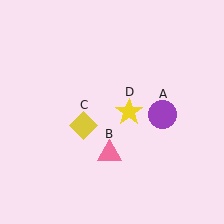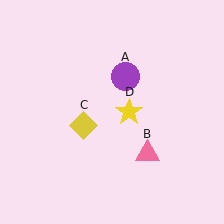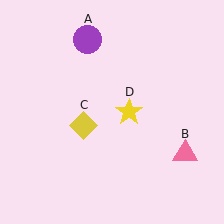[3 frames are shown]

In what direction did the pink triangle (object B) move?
The pink triangle (object B) moved right.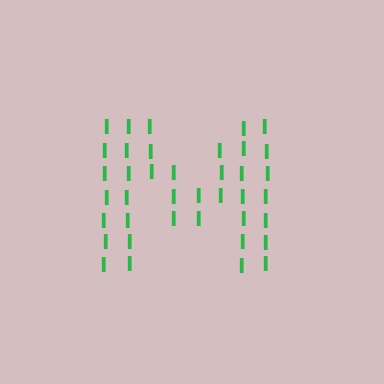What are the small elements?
The small elements are letter I's.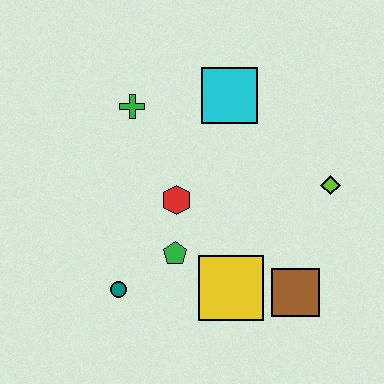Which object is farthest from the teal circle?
The lime diamond is farthest from the teal circle.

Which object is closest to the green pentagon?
The red hexagon is closest to the green pentagon.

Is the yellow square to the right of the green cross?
Yes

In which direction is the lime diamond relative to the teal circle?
The lime diamond is to the right of the teal circle.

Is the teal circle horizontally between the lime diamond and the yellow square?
No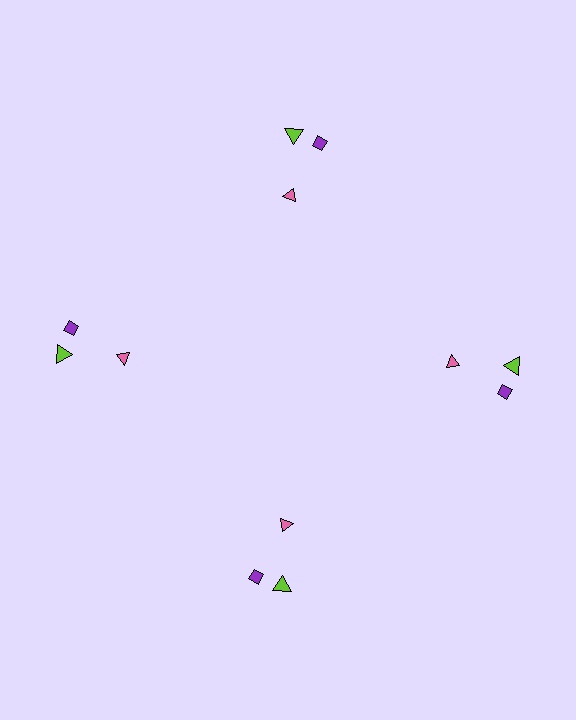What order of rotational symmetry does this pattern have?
This pattern has 4-fold rotational symmetry.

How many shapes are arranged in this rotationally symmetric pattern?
There are 12 shapes, arranged in 4 groups of 3.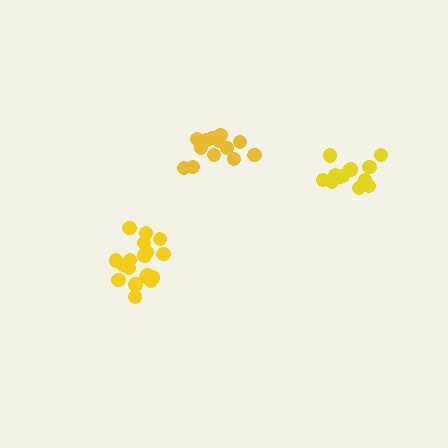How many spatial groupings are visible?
There are 3 spatial groupings.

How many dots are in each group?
Group 1: 13 dots, Group 2: 18 dots, Group 3: 13 dots (44 total).